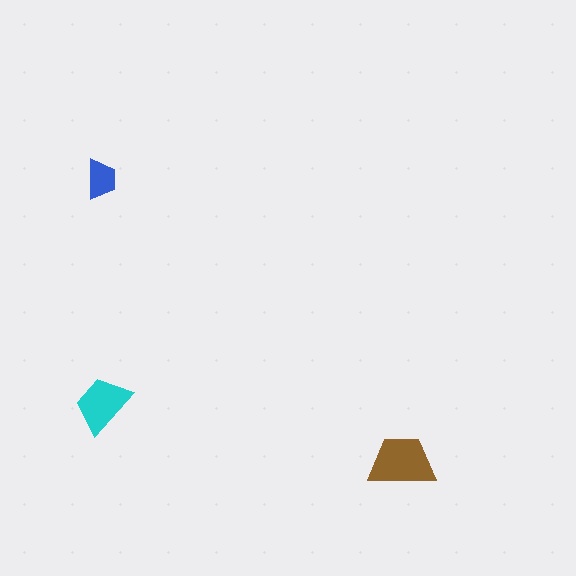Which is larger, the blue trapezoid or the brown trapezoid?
The brown one.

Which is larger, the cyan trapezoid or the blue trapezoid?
The cyan one.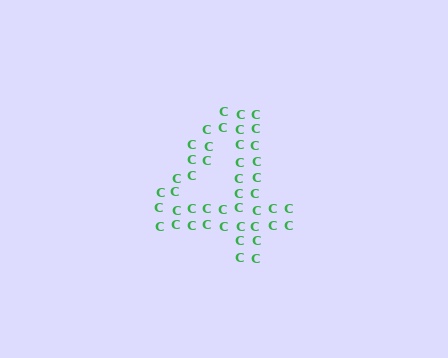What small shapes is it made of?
It is made of small letter C's.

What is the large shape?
The large shape is the digit 4.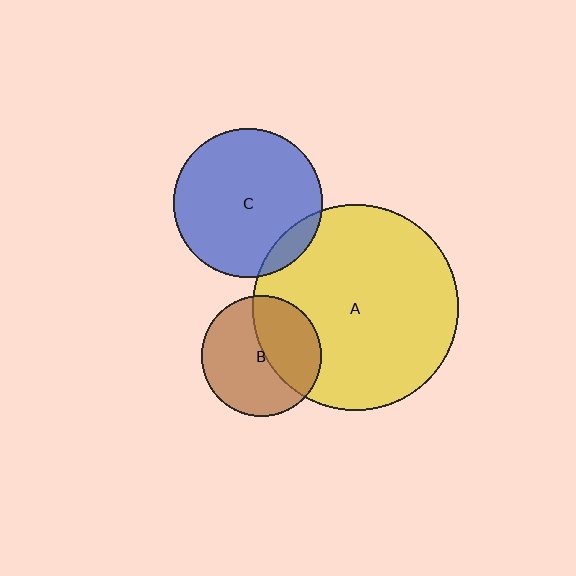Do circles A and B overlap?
Yes.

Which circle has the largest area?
Circle A (yellow).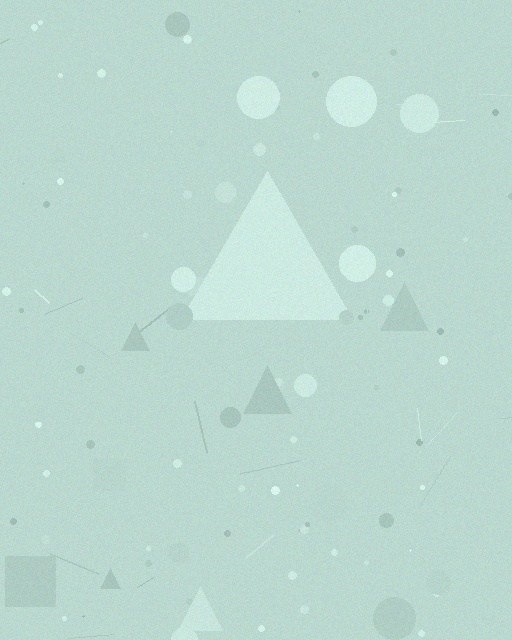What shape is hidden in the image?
A triangle is hidden in the image.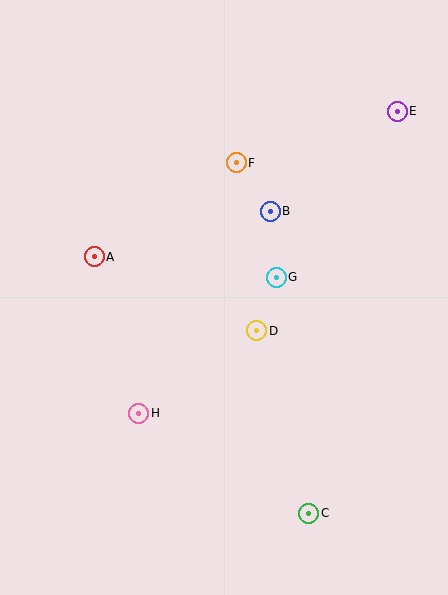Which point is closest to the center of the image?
Point D at (257, 331) is closest to the center.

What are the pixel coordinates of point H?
Point H is at (139, 413).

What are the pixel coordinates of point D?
Point D is at (257, 331).